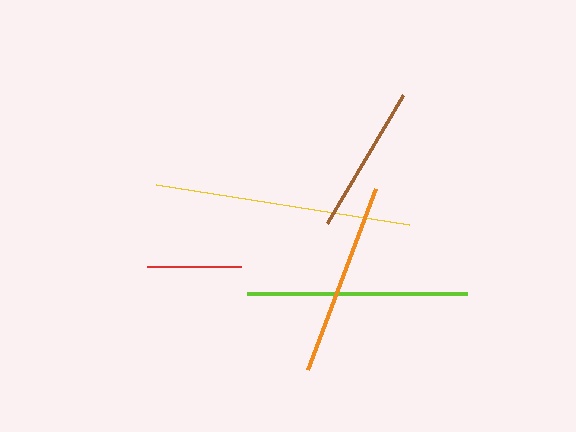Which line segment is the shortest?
The red line is the shortest at approximately 94 pixels.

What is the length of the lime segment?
The lime segment is approximately 220 pixels long.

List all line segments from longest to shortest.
From longest to shortest: yellow, lime, orange, brown, red.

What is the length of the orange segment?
The orange segment is approximately 193 pixels long.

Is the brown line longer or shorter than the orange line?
The orange line is longer than the brown line.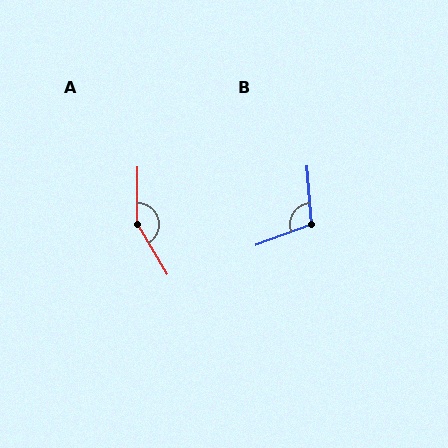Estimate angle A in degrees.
Approximately 149 degrees.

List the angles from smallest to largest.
B (106°), A (149°).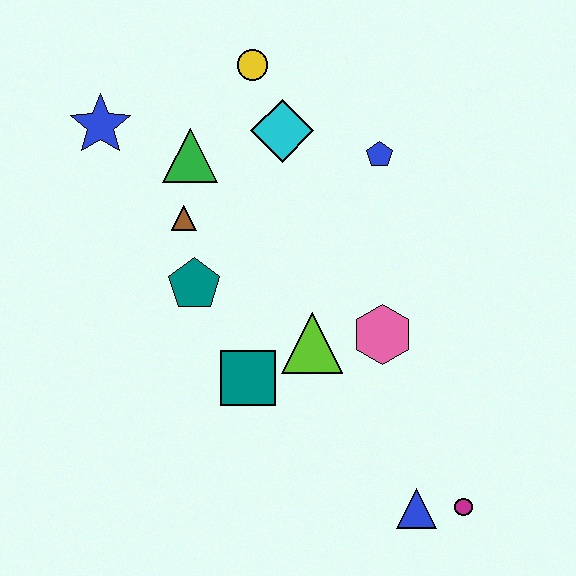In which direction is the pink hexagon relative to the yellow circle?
The pink hexagon is below the yellow circle.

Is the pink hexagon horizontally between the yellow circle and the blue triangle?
Yes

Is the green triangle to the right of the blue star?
Yes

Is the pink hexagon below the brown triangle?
Yes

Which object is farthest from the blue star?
The magenta circle is farthest from the blue star.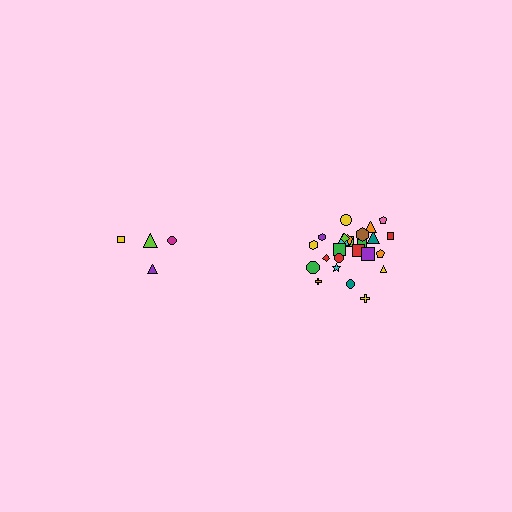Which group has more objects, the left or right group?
The right group.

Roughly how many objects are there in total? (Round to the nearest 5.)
Roughly 30 objects in total.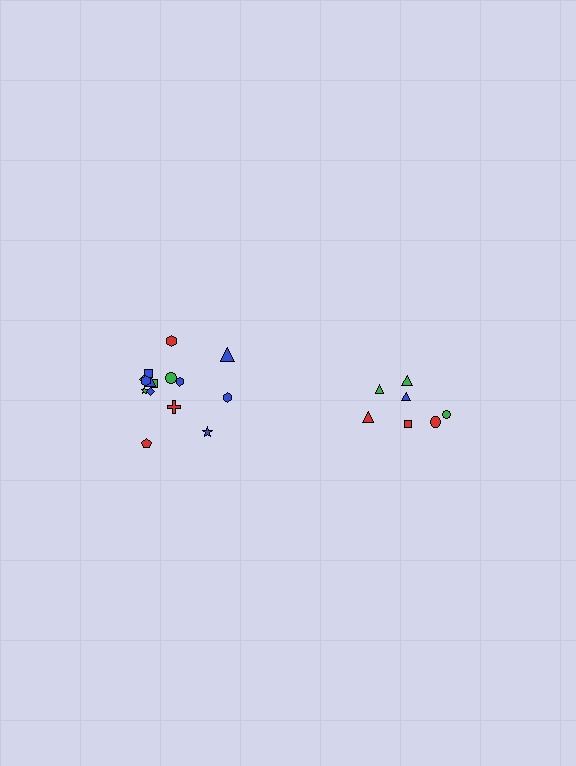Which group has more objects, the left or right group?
The left group.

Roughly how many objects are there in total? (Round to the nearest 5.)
Roughly 20 objects in total.